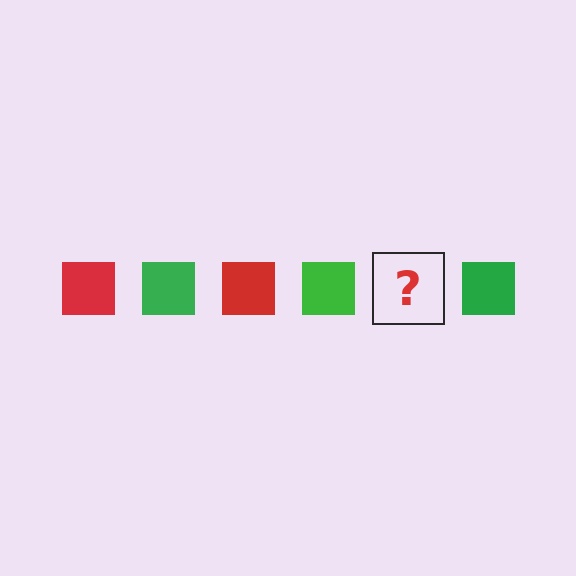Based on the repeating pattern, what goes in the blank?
The blank should be a red square.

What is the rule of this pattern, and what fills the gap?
The rule is that the pattern cycles through red, green squares. The gap should be filled with a red square.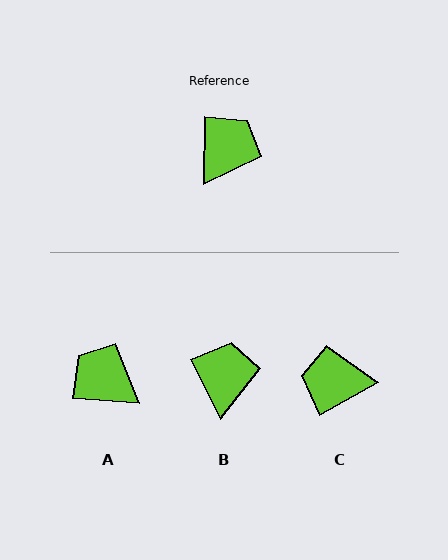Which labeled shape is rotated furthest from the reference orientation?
C, about 119 degrees away.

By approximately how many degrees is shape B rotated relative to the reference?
Approximately 27 degrees counter-clockwise.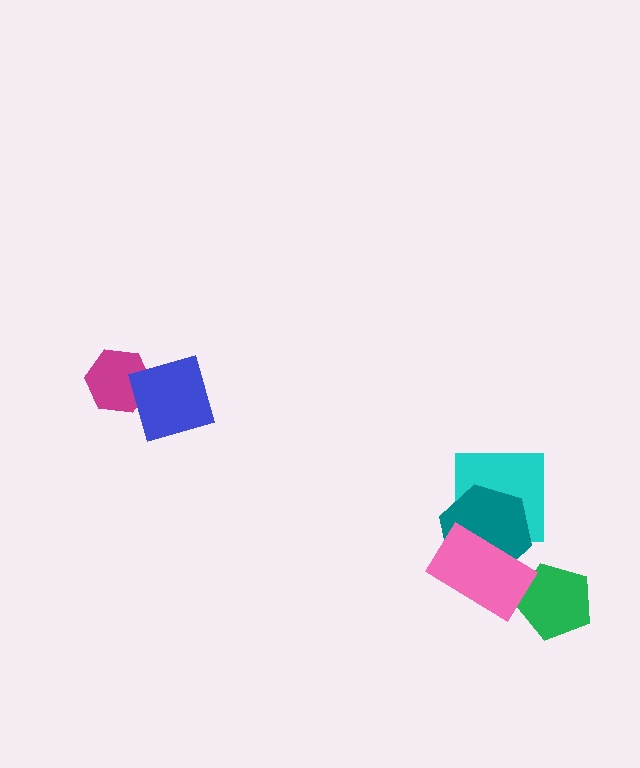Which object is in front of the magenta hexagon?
The blue diamond is in front of the magenta hexagon.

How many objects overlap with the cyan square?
2 objects overlap with the cyan square.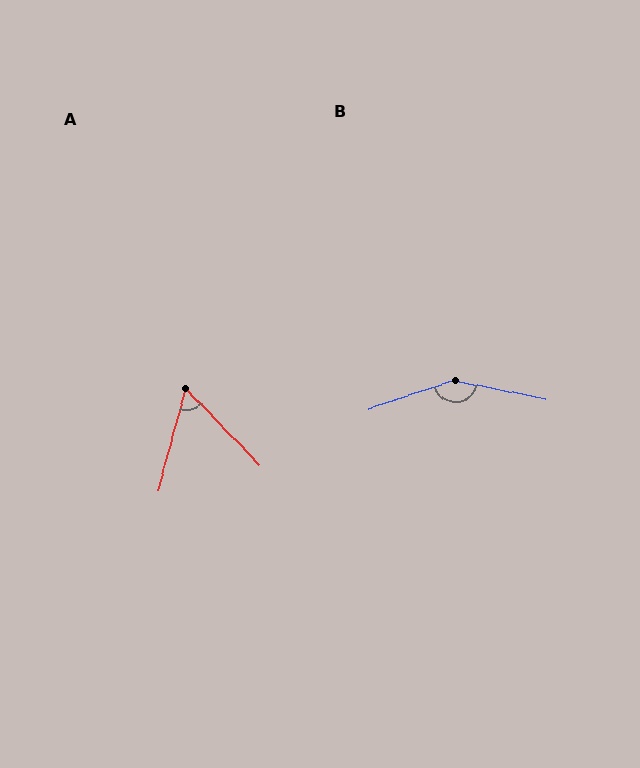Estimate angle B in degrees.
Approximately 150 degrees.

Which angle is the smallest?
A, at approximately 59 degrees.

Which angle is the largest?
B, at approximately 150 degrees.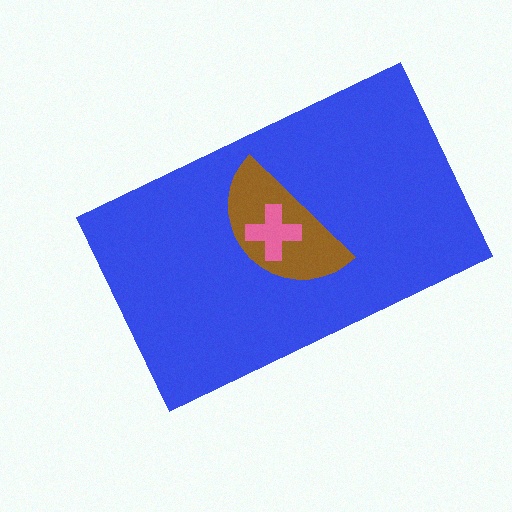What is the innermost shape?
The pink cross.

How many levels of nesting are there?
3.